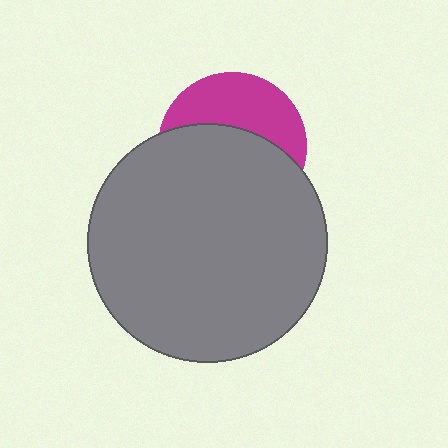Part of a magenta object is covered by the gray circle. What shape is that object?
It is a circle.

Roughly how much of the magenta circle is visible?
A small part of it is visible (roughly 40%).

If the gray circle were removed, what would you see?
You would see the complete magenta circle.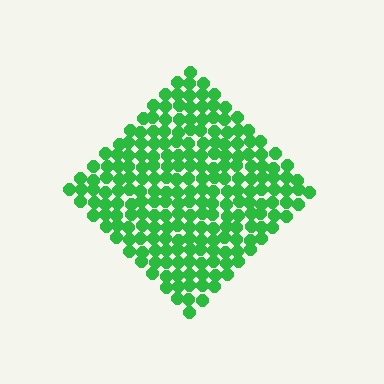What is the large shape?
The large shape is a diamond.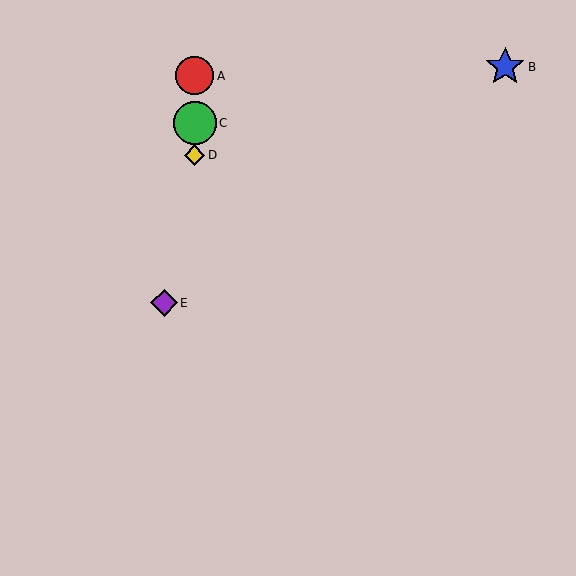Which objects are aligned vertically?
Objects A, C, D are aligned vertically.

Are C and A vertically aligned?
Yes, both are at x≈195.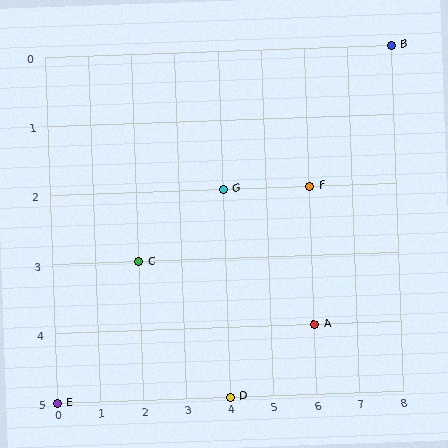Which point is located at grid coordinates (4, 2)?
Point G is at (4, 2).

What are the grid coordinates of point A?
Point A is at grid coordinates (6, 4).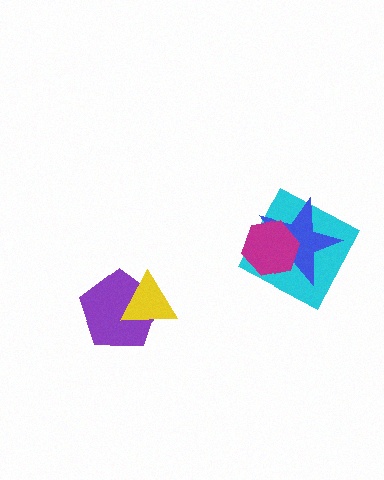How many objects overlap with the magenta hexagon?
2 objects overlap with the magenta hexagon.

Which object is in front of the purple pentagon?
The yellow triangle is in front of the purple pentagon.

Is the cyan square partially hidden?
Yes, it is partially covered by another shape.